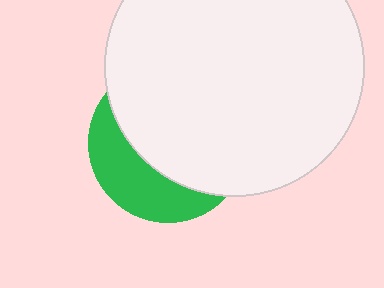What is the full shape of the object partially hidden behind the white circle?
The partially hidden object is a green circle.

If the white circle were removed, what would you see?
You would see the complete green circle.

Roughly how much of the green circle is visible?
A small part of it is visible (roughly 34%).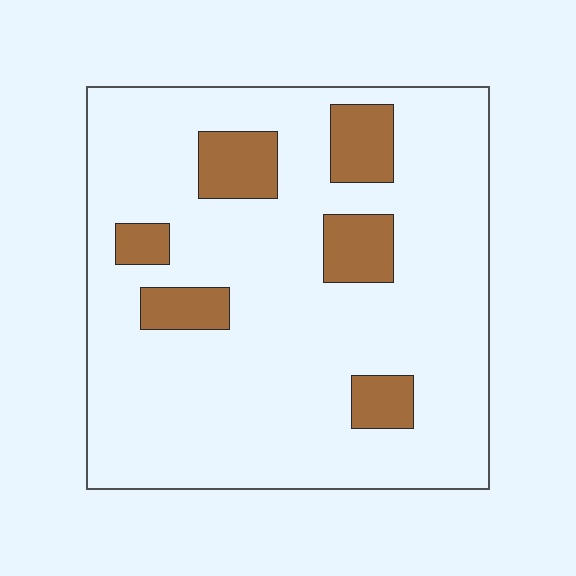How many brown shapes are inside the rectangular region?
6.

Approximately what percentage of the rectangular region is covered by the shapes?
Approximately 15%.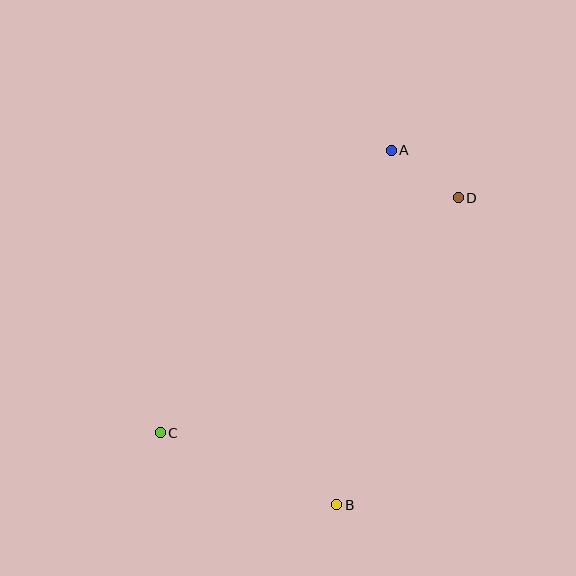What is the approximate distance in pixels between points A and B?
The distance between A and B is approximately 359 pixels.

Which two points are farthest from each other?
Points C and D are farthest from each other.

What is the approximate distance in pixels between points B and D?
The distance between B and D is approximately 330 pixels.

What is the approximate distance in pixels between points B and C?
The distance between B and C is approximately 190 pixels.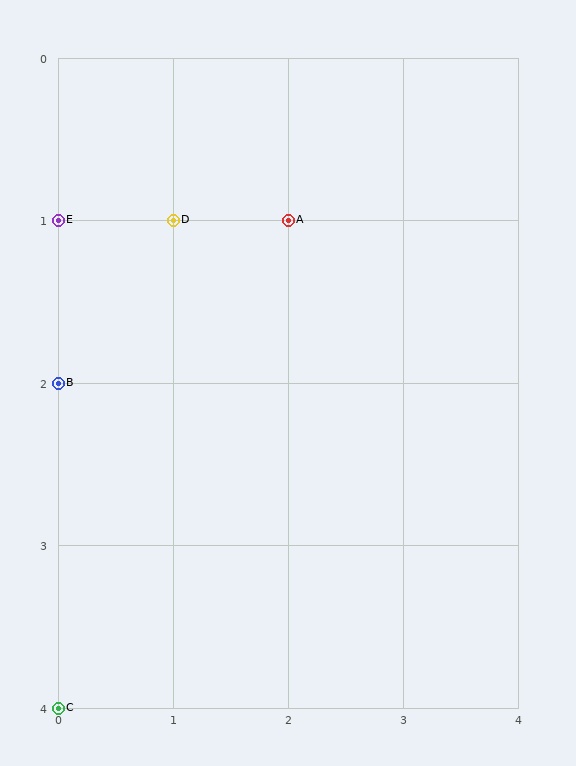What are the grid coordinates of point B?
Point B is at grid coordinates (0, 2).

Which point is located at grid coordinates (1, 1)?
Point D is at (1, 1).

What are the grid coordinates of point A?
Point A is at grid coordinates (2, 1).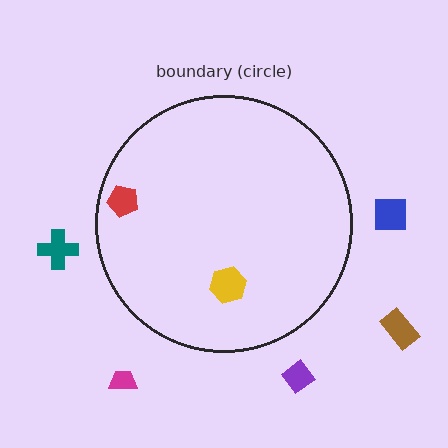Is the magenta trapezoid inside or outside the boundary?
Outside.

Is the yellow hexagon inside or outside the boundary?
Inside.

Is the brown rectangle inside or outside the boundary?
Outside.